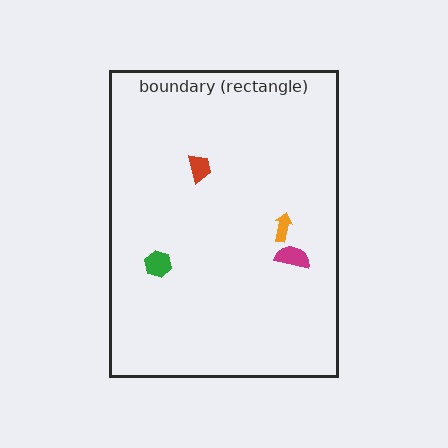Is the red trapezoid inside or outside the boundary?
Inside.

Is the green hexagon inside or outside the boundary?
Inside.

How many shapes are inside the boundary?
4 inside, 0 outside.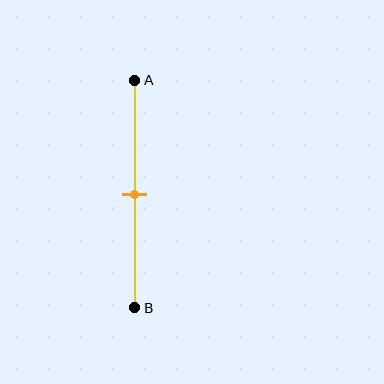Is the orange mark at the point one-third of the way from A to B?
No, the mark is at about 50% from A, not at the 33% one-third point.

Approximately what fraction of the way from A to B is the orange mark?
The orange mark is approximately 50% of the way from A to B.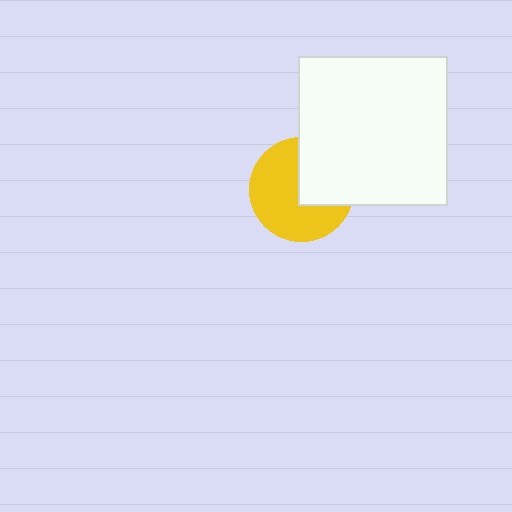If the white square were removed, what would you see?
You would see the complete yellow circle.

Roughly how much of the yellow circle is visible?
About half of it is visible (roughly 62%).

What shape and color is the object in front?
The object in front is a white square.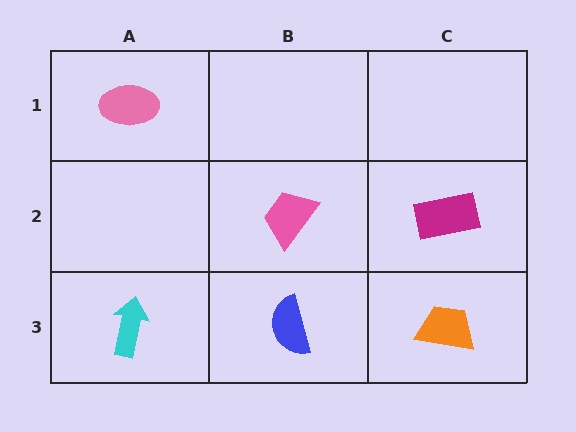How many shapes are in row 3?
3 shapes.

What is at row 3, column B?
A blue semicircle.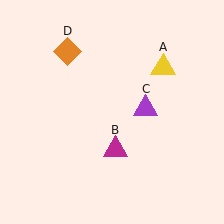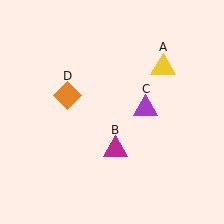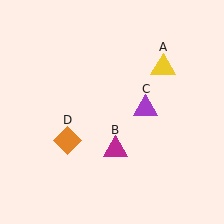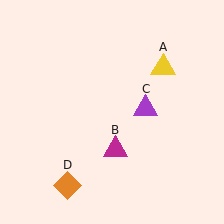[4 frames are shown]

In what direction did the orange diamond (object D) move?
The orange diamond (object D) moved down.